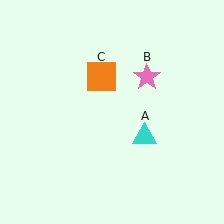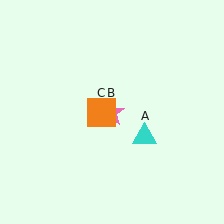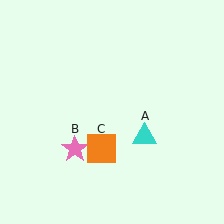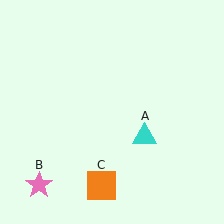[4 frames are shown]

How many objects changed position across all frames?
2 objects changed position: pink star (object B), orange square (object C).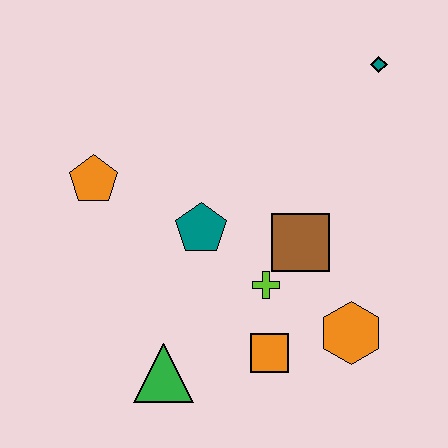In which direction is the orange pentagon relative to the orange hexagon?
The orange pentagon is to the left of the orange hexagon.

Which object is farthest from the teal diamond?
The green triangle is farthest from the teal diamond.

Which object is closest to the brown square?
The lime cross is closest to the brown square.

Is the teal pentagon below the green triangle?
No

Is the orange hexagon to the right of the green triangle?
Yes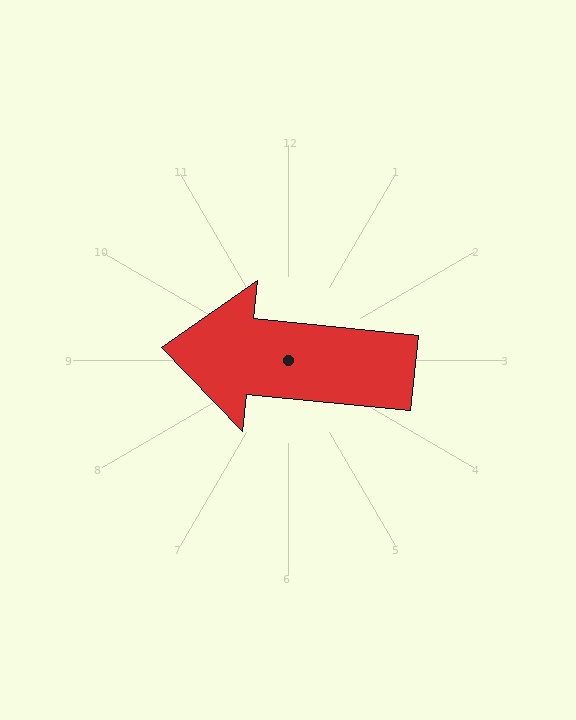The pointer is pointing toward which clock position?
Roughly 9 o'clock.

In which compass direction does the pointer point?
West.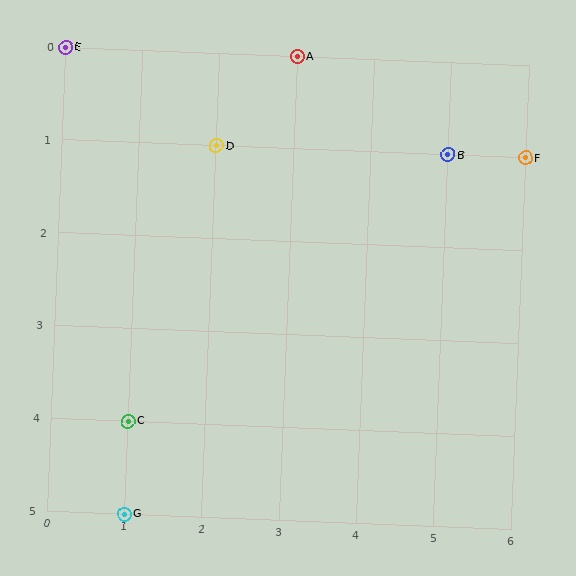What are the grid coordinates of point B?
Point B is at grid coordinates (5, 1).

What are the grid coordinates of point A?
Point A is at grid coordinates (3, 0).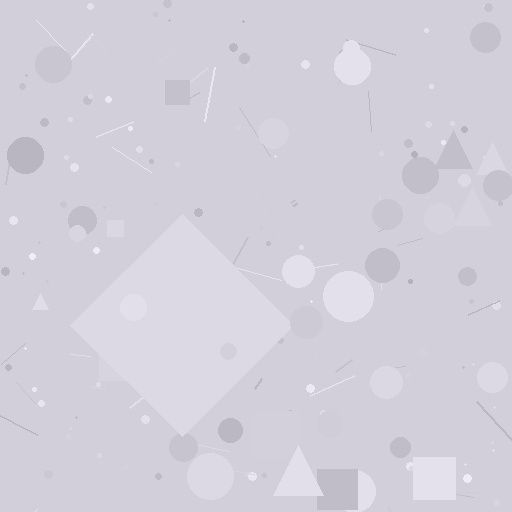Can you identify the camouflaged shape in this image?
The camouflaged shape is a diamond.